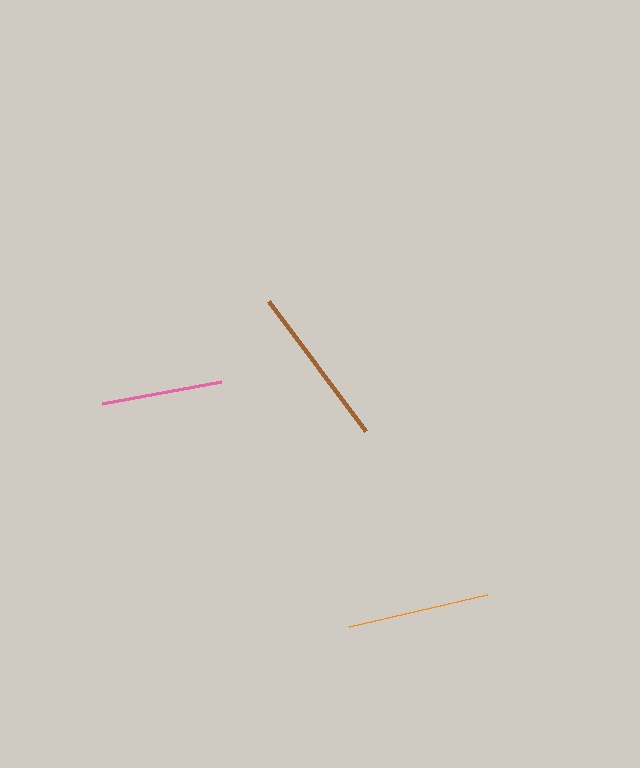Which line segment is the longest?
The brown line is the longest at approximately 162 pixels.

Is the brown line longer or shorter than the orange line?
The brown line is longer than the orange line.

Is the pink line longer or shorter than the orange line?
The orange line is longer than the pink line.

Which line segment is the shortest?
The pink line is the shortest at approximately 121 pixels.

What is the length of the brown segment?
The brown segment is approximately 162 pixels long.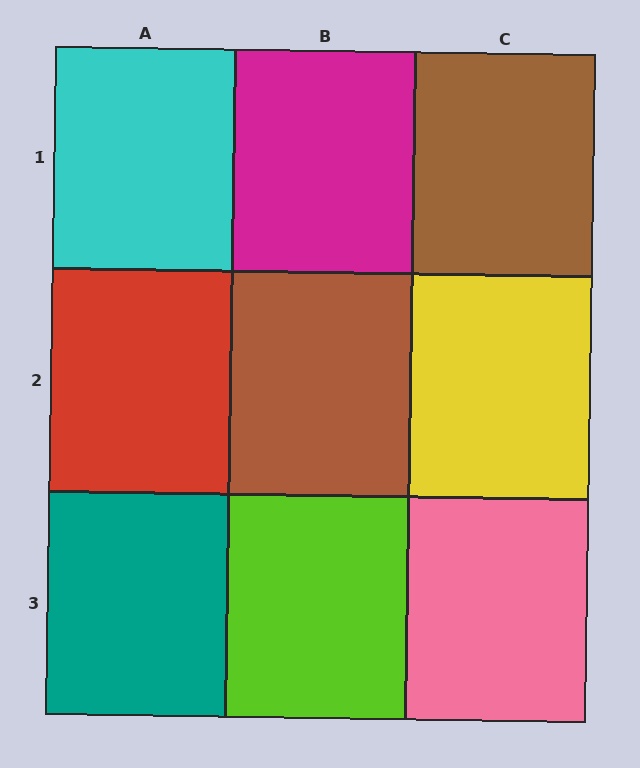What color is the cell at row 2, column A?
Red.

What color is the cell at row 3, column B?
Lime.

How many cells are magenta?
1 cell is magenta.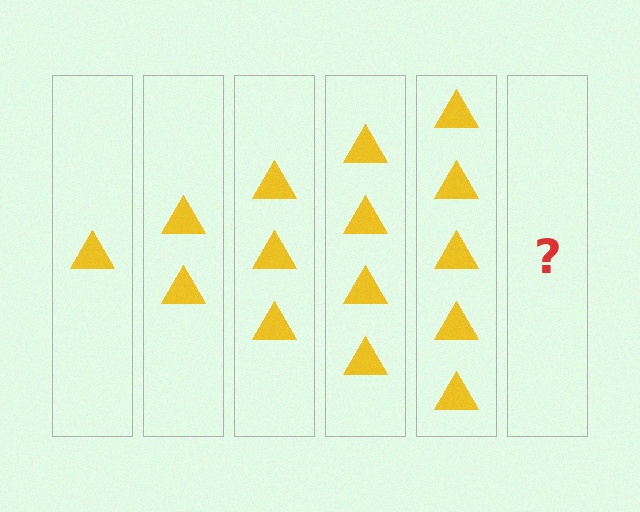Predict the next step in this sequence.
The next step is 6 triangles.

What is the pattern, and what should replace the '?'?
The pattern is that each step adds one more triangle. The '?' should be 6 triangles.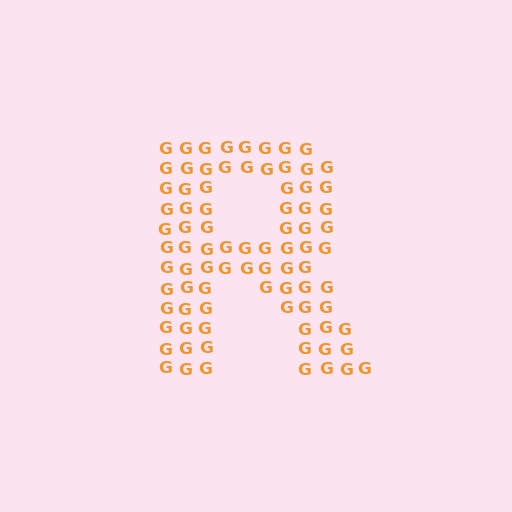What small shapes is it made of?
It is made of small letter G's.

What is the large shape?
The large shape is the letter R.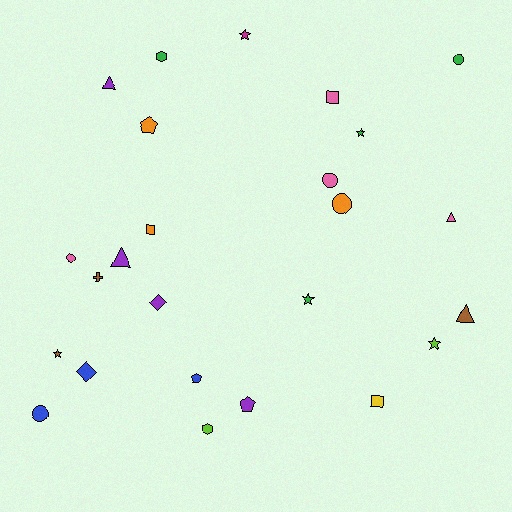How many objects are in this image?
There are 25 objects.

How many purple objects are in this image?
There are 4 purple objects.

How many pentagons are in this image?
There are 3 pentagons.